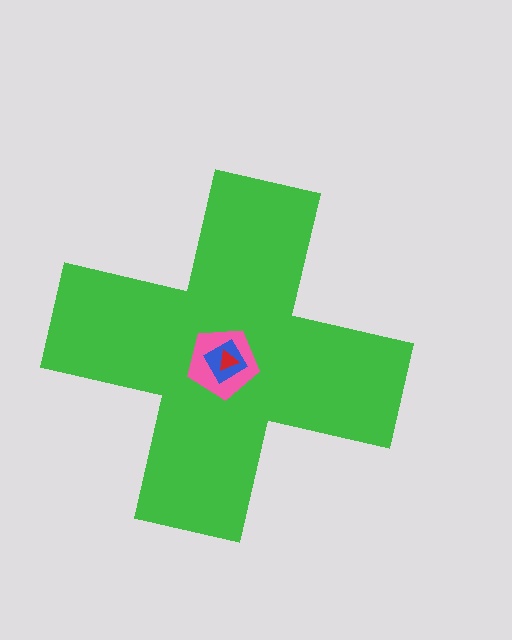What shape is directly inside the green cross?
The pink pentagon.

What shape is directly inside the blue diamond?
The red triangle.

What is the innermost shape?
The red triangle.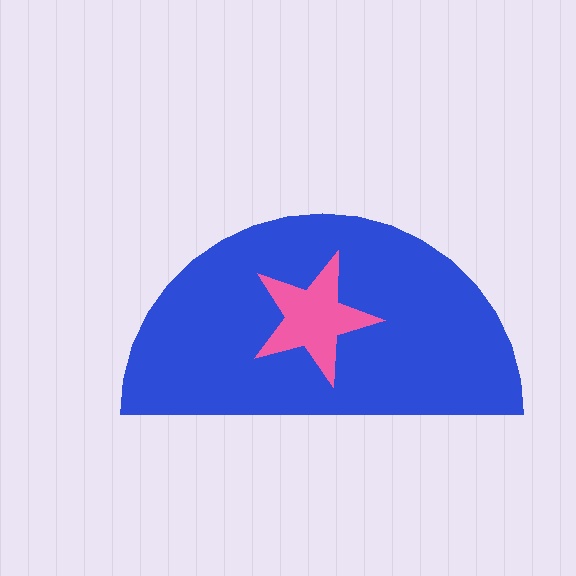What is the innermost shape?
The pink star.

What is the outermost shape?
The blue semicircle.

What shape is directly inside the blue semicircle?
The pink star.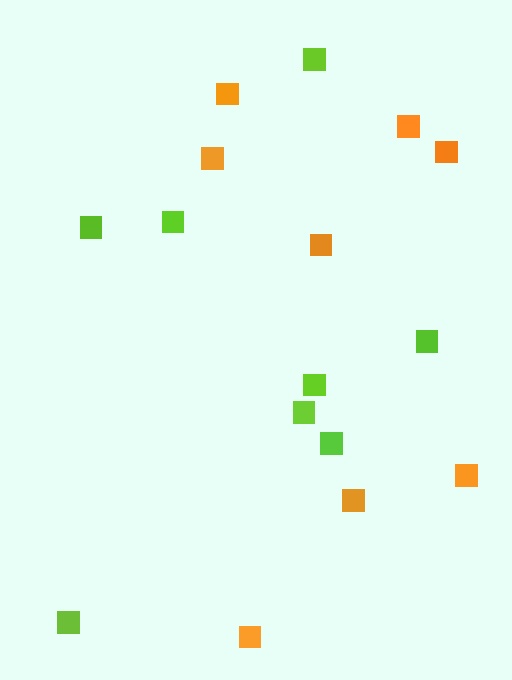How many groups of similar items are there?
There are 2 groups: one group of lime squares (8) and one group of orange squares (8).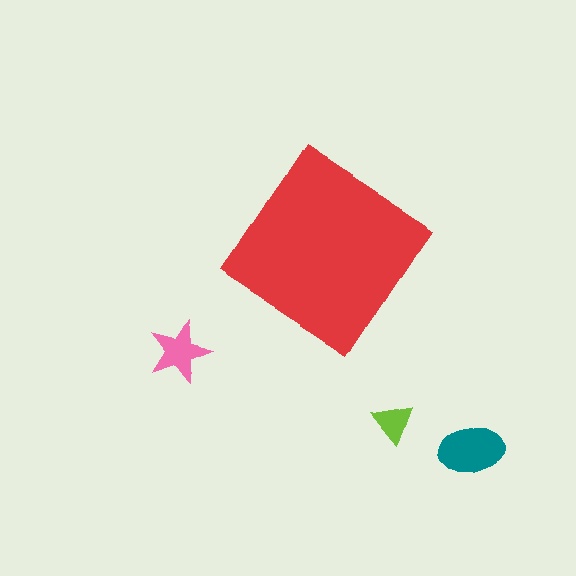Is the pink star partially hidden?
No, the pink star is fully visible.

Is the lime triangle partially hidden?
No, the lime triangle is fully visible.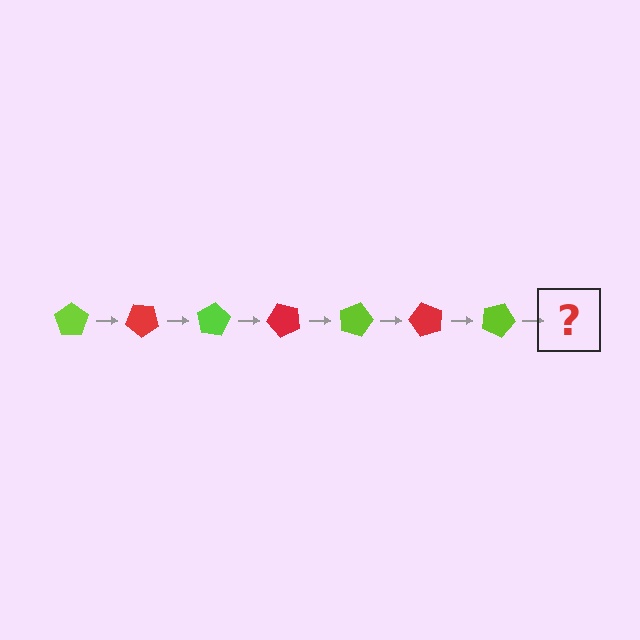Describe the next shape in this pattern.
It should be a red pentagon, rotated 280 degrees from the start.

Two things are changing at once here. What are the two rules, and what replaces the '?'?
The two rules are that it rotates 40 degrees each step and the color cycles through lime and red. The '?' should be a red pentagon, rotated 280 degrees from the start.